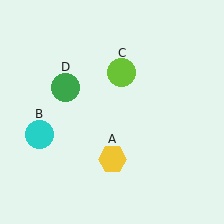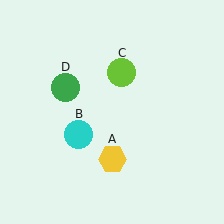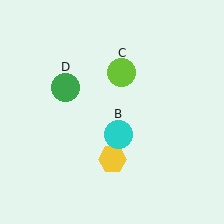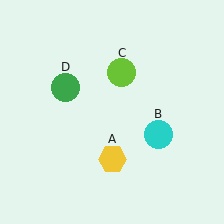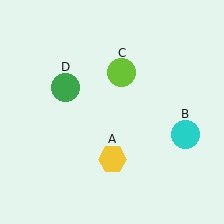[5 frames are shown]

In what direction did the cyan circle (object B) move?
The cyan circle (object B) moved right.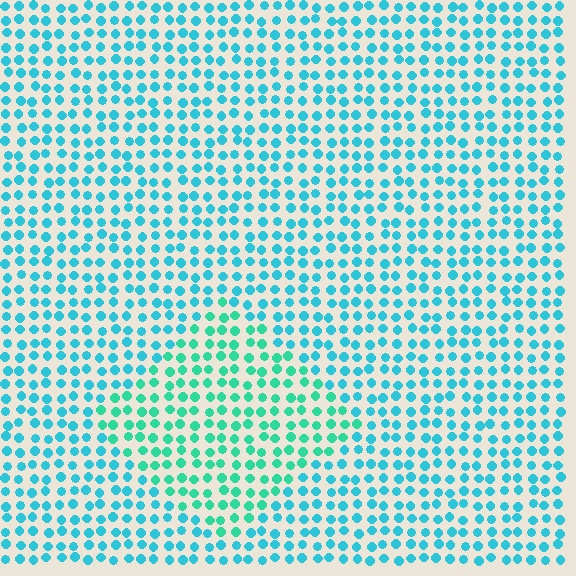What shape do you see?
I see a diamond.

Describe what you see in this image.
The image is filled with small cyan elements in a uniform arrangement. A diamond-shaped region is visible where the elements are tinted to a slightly different hue, forming a subtle color boundary.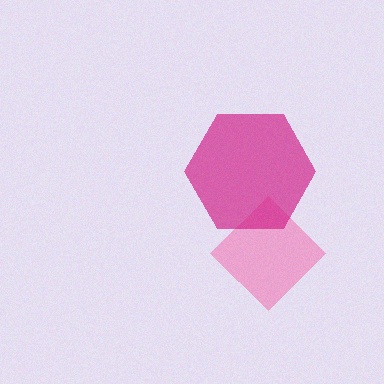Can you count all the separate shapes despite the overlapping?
Yes, there are 2 separate shapes.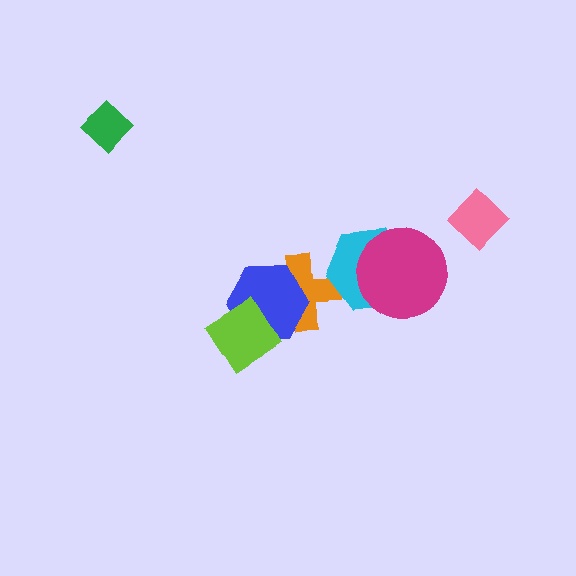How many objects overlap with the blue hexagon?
2 objects overlap with the blue hexagon.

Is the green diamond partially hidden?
No, no other shape covers it.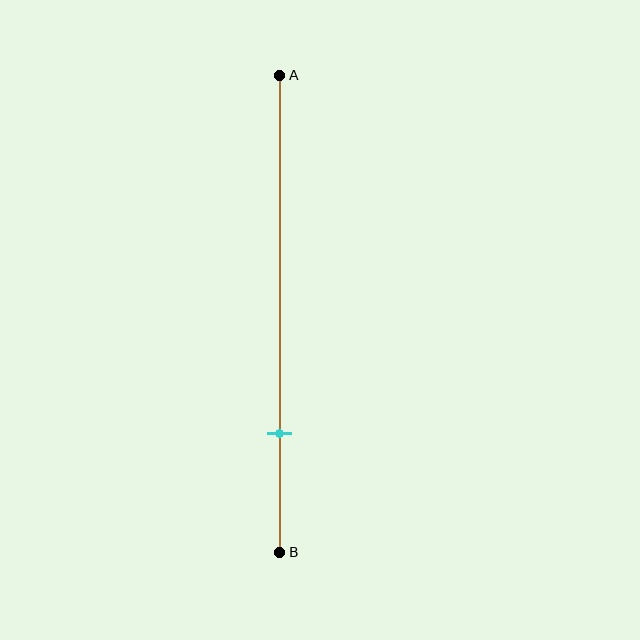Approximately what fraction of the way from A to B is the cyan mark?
The cyan mark is approximately 75% of the way from A to B.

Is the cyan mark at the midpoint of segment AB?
No, the mark is at about 75% from A, not at the 50% midpoint.